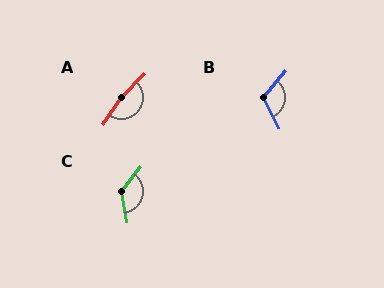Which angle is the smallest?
B, at approximately 114 degrees.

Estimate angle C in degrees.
Approximately 132 degrees.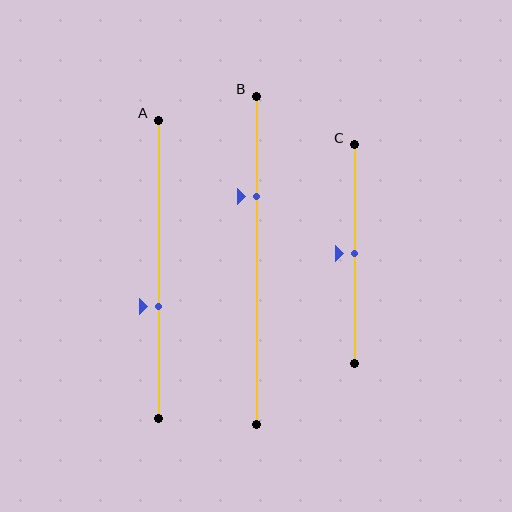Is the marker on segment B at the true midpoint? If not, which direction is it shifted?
No, the marker on segment B is shifted upward by about 19% of the segment length.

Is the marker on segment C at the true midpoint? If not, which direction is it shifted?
Yes, the marker on segment C is at the true midpoint.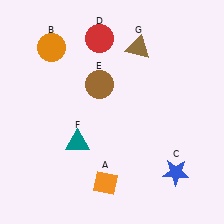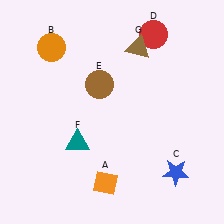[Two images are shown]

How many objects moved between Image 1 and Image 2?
1 object moved between the two images.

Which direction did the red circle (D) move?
The red circle (D) moved right.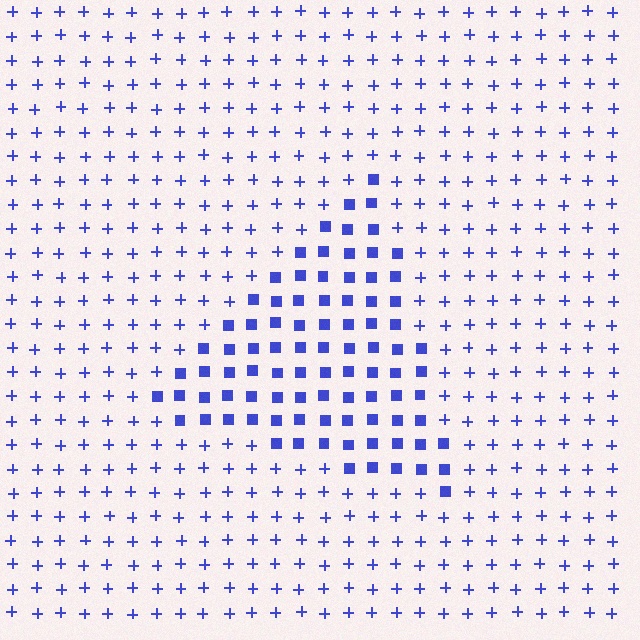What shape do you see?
I see a triangle.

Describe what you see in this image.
The image is filled with small blue elements arranged in a uniform grid. A triangle-shaped region contains squares, while the surrounding area contains plus signs. The boundary is defined purely by the change in element shape.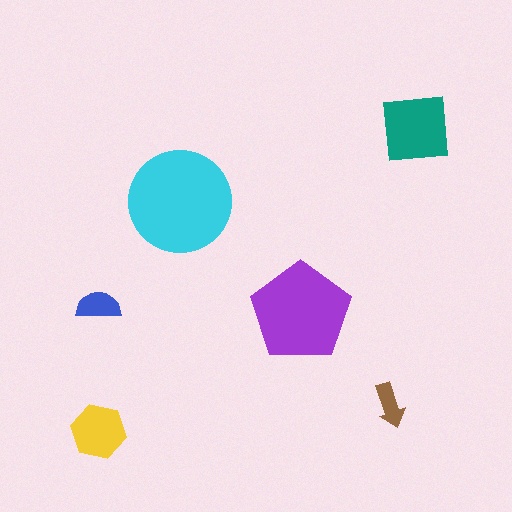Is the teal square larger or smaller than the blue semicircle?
Larger.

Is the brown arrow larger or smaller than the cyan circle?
Smaller.